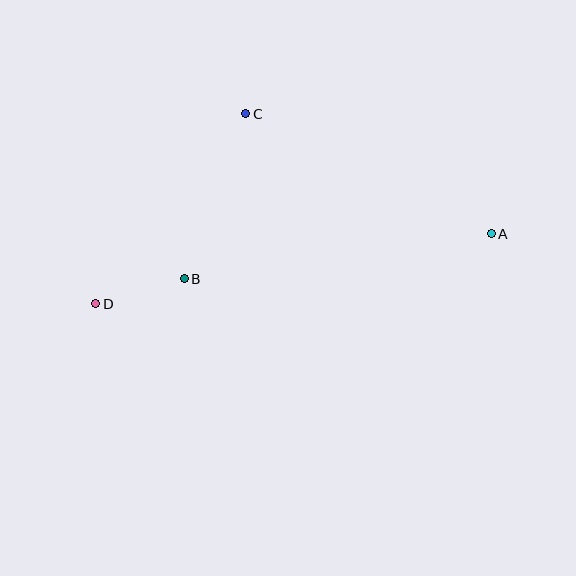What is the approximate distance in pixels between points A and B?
The distance between A and B is approximately 310 pixels.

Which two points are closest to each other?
Points B and D are closest to each other.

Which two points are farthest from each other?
Points A and D are farthest from each other.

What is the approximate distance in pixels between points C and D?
The distance between C and D is approximately 242 pixels.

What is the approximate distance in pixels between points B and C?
The distance between B and C is approximately 176 pixels.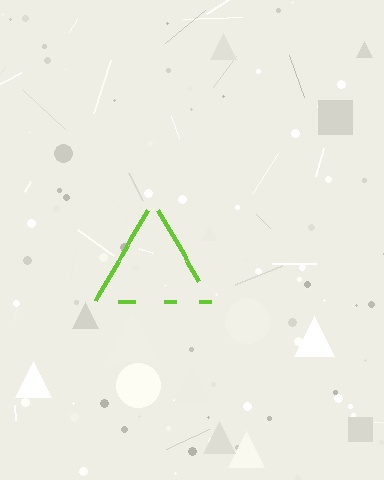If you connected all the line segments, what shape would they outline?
They would outline a triangle.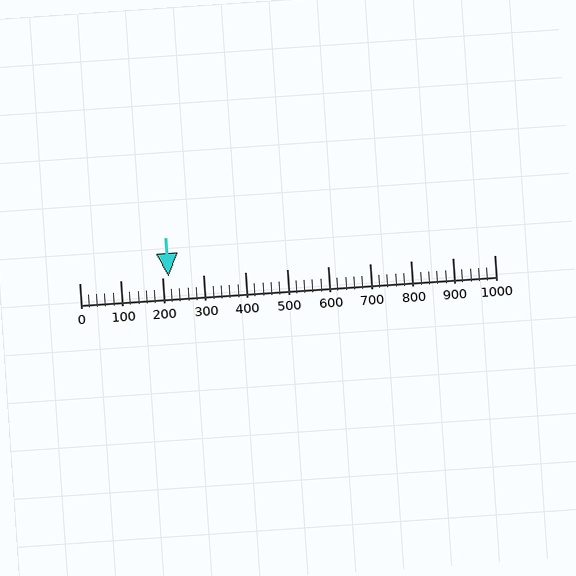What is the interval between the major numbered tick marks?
The major tick marks are spaced 100 units apart.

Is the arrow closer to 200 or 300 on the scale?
The arrow is closer to 200.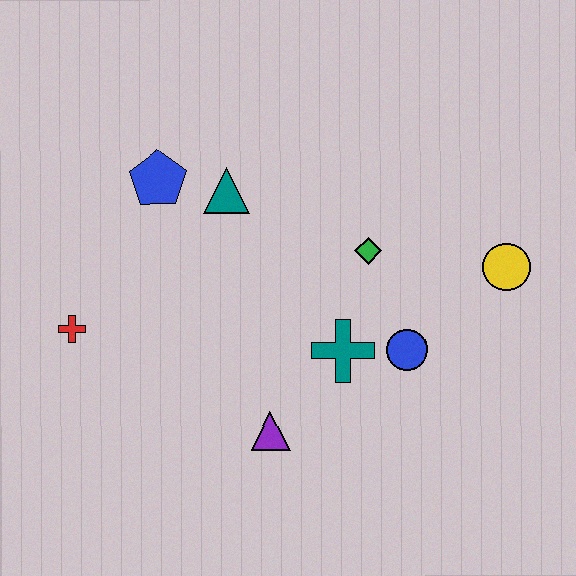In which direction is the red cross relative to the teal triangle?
The red cross is to the left of the teal triangle.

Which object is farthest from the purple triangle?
The yellow circle is farthest from the purple triangle.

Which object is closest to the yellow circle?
The blue circle is closest to the yellow circle.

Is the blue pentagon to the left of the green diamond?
Yes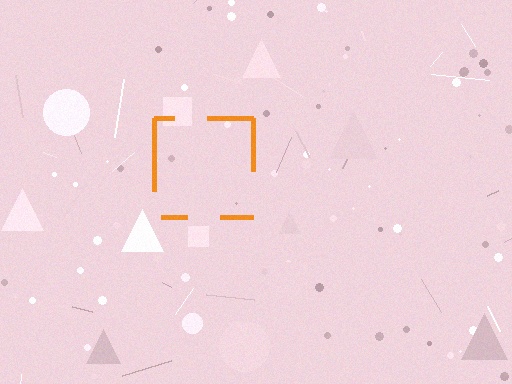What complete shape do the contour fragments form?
The contour fragments form a square.